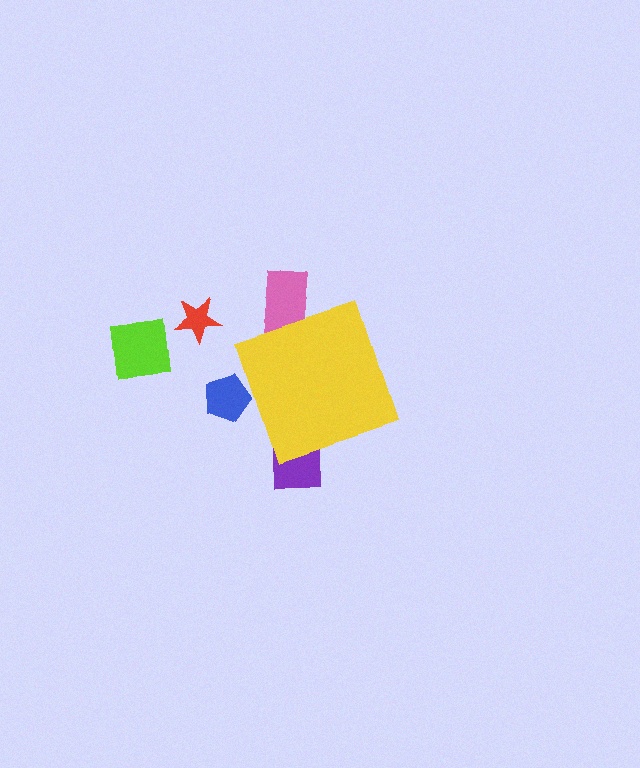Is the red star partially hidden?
No, the red star is fully visible.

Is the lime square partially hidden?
No, the lime square is fully visible.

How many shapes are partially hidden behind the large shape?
3 shapes are partially hidden.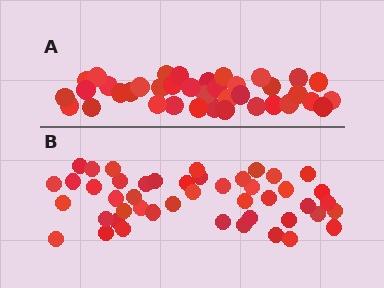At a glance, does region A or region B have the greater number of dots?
Region B (the bottom region) has more dots.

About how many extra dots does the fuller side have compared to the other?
Region B has roughly 8 or so more dots than region A.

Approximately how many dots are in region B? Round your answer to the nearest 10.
About 50 dots. (The exact count is 46, which rounds to 50.)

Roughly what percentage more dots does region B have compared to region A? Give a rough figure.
About 20% more.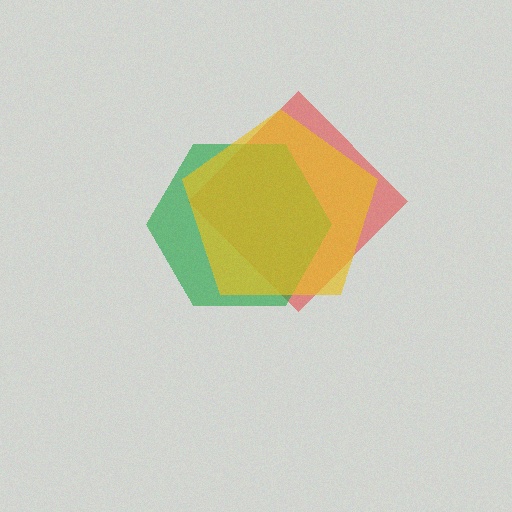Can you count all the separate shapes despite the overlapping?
Yes, there are 3 separate shapes.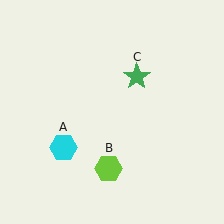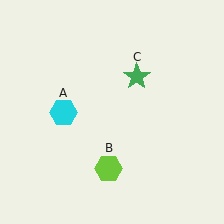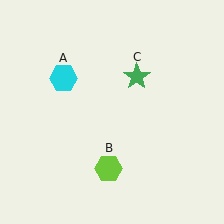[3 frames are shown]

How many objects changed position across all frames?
1 object changed position: cyan hexagon (object A).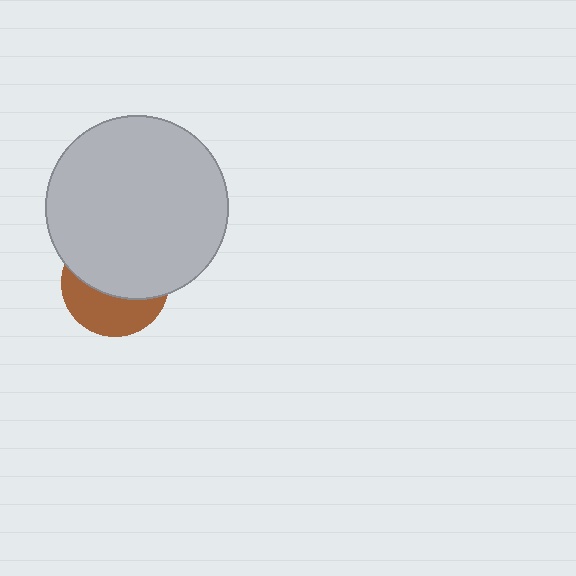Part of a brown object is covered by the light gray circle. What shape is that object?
It is a circle.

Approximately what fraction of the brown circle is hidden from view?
Roughly 60% of the brown circle is hidden behind the light gray circle.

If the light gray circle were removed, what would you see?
You would see the complete brown circle.